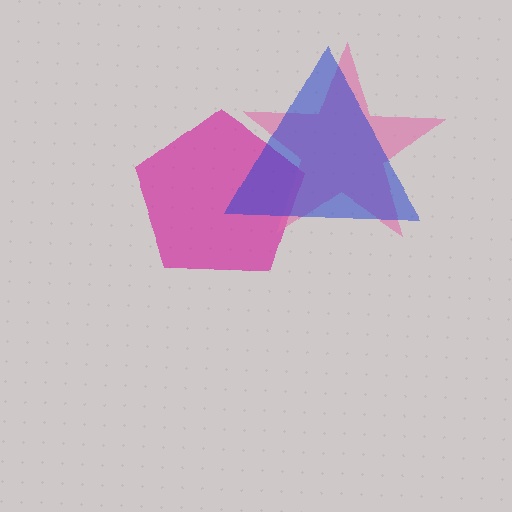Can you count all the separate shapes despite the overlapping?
Yes, there are 3 separate shapes.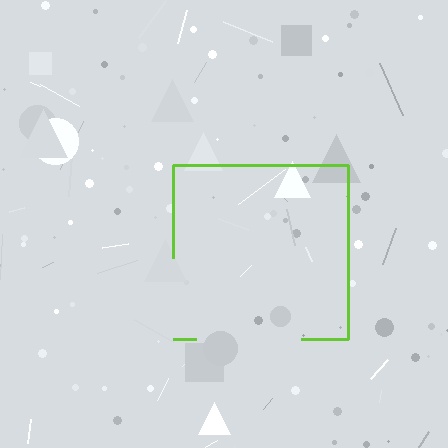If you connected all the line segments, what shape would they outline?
They would outline a square.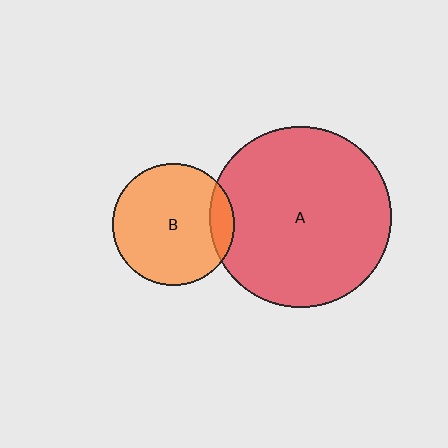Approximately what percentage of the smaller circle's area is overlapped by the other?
Approximately 10%.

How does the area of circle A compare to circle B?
Approximately 2.2 times.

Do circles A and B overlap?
Yes.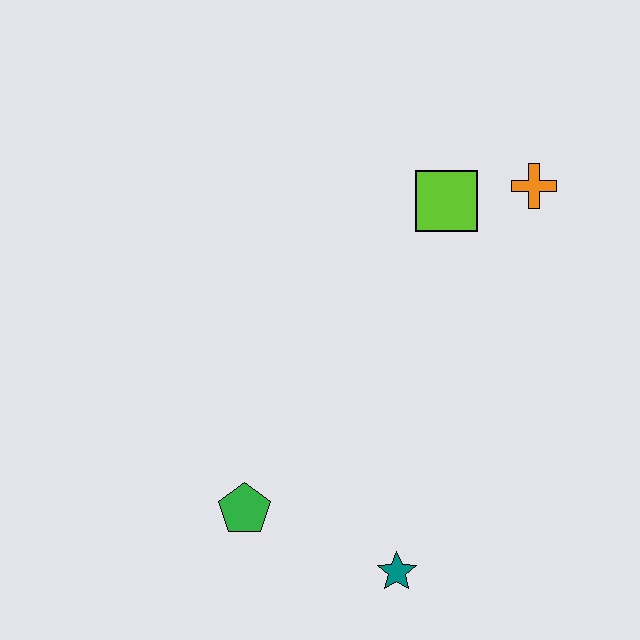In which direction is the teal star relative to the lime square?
The teal star is below the lime square.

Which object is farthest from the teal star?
The orange cross is farthest from the teal star.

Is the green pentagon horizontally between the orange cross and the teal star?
No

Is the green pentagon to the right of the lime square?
No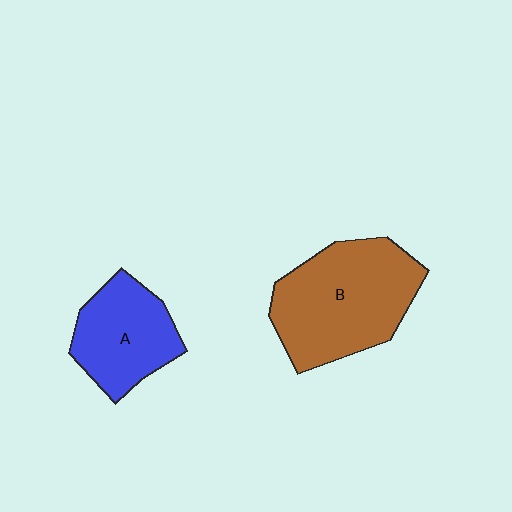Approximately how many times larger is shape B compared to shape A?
Approximately 1.5 times.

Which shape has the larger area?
Shape B (brown).